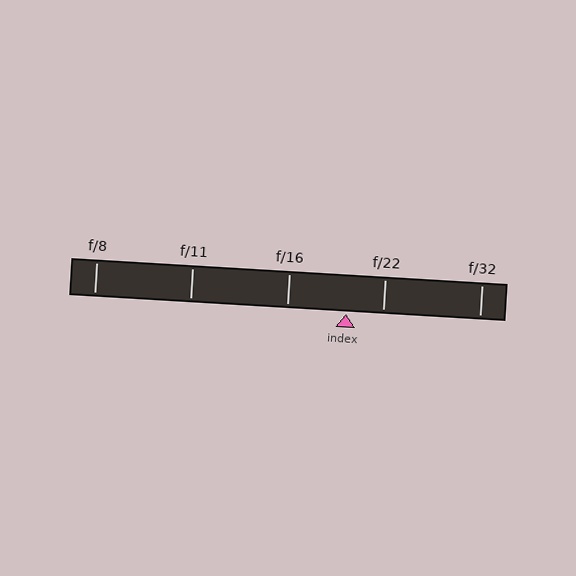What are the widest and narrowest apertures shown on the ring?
The widest aperture shown is f/8 and the narrowest is f/32.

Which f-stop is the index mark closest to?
The index mark is closest to f/22.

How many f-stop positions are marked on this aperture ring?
There are 5 f-stop positions marked.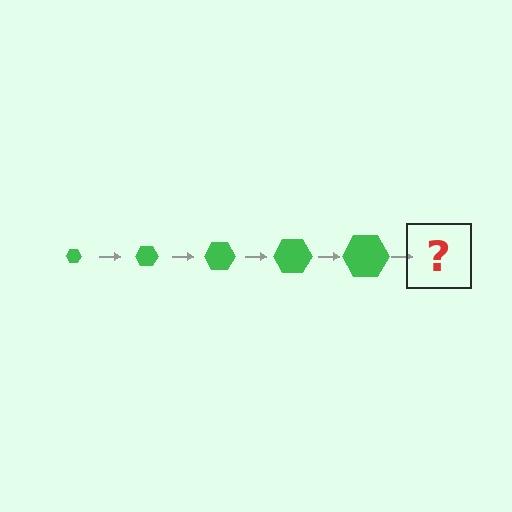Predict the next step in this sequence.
The next step is a green hexagon, larger than the previous one.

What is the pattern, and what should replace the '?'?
The pattern is that the hexagon gets progressively larger each step. The '?' should be a green hexagon, larger than the previous one.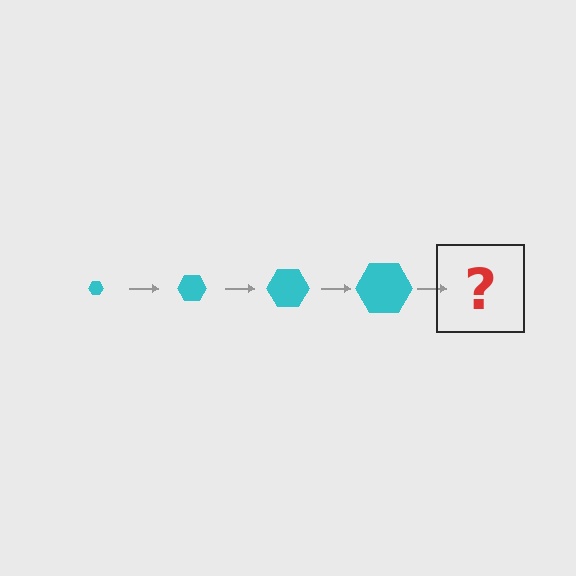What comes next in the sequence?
The next element should be a cyan hexagon, larger than the previous one.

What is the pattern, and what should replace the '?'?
The pattern is that the hexagon gets progressively larger each step. The '?' should be a cyan hexagon, larger than the previous one.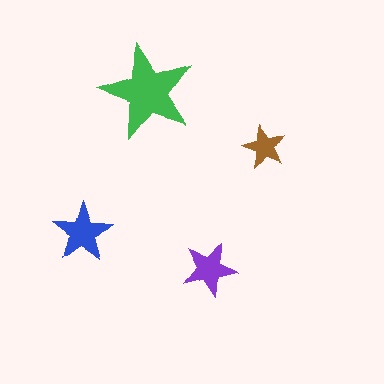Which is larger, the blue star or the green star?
The green one.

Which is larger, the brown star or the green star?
The green one.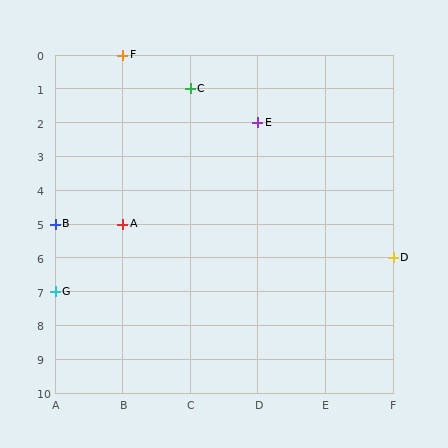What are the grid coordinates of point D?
Point D is at grid coordinates (F, 6).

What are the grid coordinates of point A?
Point A is at grid coordinates (B, 5).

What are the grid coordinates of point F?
Point F is at grid coordinates (B, 0).